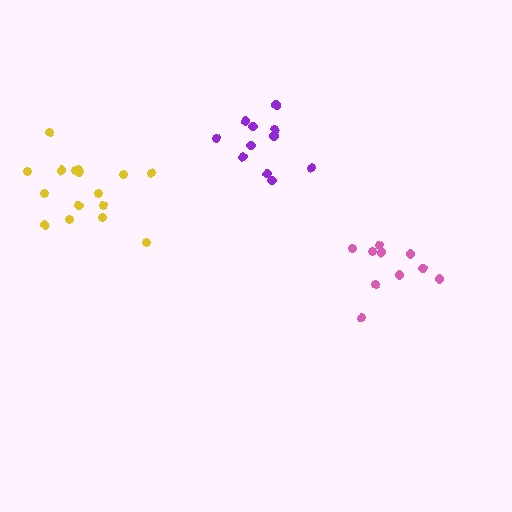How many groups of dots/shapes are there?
There are 3 groups.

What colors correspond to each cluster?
The clusters are colored: pink, purple, yellow.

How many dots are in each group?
Group 1: 10 dots, Group 2: 11 dots, Group 3: 16 dots (37 total).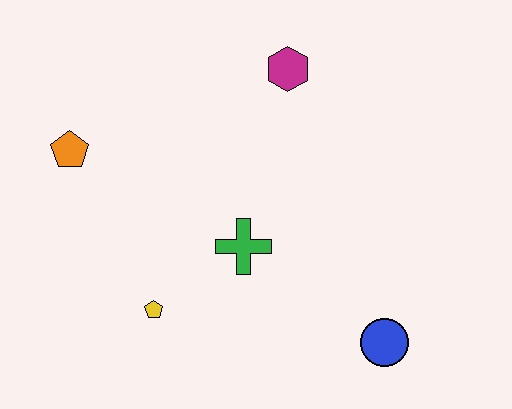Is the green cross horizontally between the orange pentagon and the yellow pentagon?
No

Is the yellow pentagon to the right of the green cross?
No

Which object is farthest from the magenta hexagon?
The blue circle is farthest from the magenta hexagon.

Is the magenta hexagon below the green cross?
No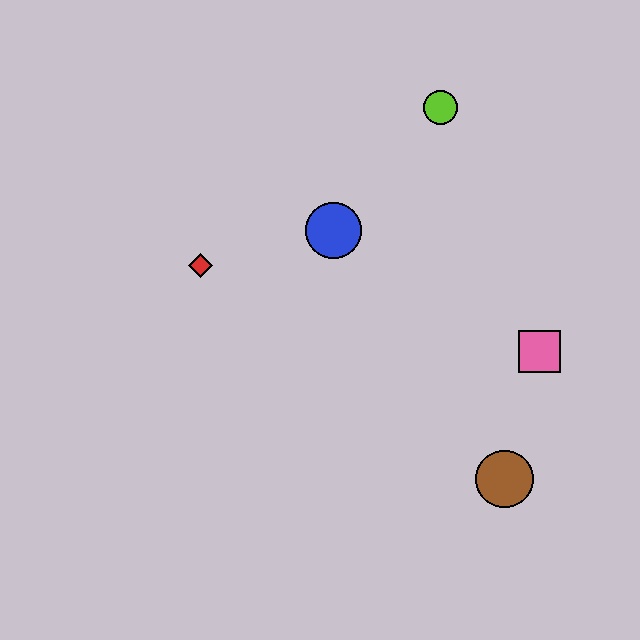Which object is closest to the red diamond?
The blue circle is closest to the red diamond.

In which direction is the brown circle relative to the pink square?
The brown circle is below the pink square.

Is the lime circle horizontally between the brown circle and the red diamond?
Yes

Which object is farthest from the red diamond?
The brown circle is farthest from the red diamond.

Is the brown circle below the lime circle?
Yes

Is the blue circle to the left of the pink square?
Yes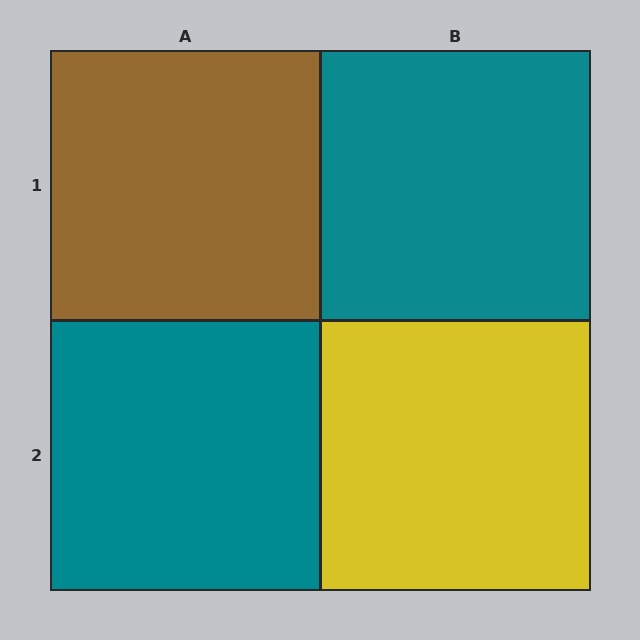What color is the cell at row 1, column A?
Brown.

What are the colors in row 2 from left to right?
Teal, yellow.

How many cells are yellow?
1 cell is yellow.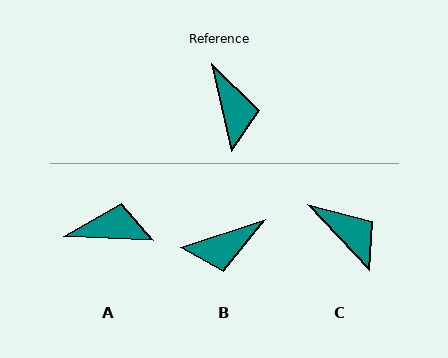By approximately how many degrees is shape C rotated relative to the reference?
Approximately 30 degrees counter-clockwise.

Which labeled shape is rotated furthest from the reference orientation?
B, about 85 degrees away.